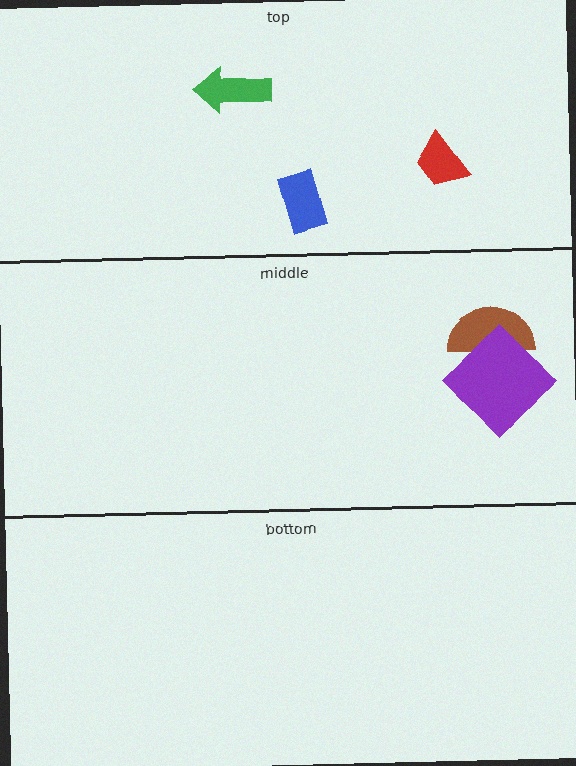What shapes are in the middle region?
The brown semicircle, the purple diamond.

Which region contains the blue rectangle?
The top region.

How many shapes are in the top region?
3.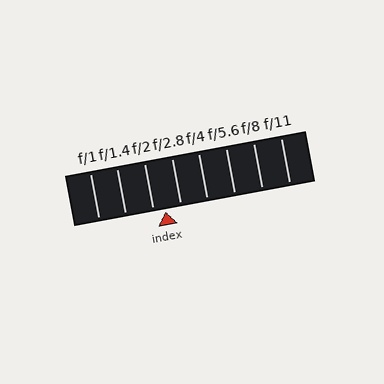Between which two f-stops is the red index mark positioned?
The index mark is between f/2 and f/2.8.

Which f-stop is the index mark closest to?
The index mark is closest to f/2.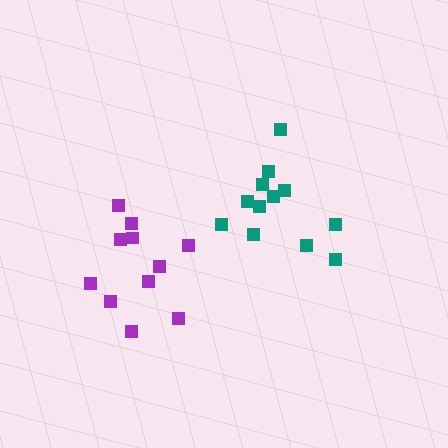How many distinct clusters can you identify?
There are 2 distinct clusters.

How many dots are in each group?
Group 1: 11 dots, Group 2: 12 dots (23 total).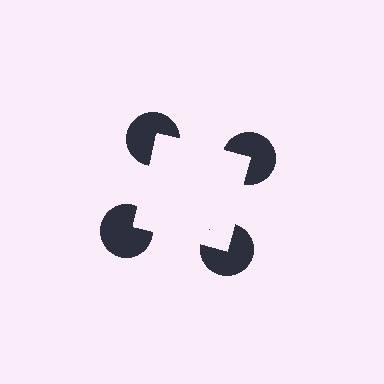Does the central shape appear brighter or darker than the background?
It typically appears slightly brighter than the background, even though no actual brightness change is drawn.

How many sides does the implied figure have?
4 sides.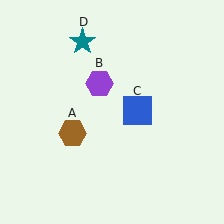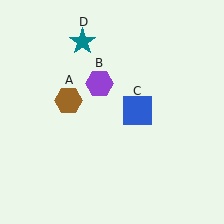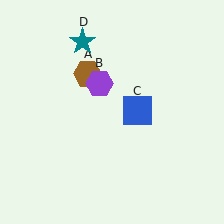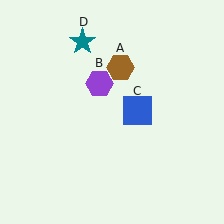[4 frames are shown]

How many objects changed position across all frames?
1 object changed position: brown hexagon (object A).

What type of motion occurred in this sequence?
The brown hexagon (object A) rotated clockwise around the center of the scene.